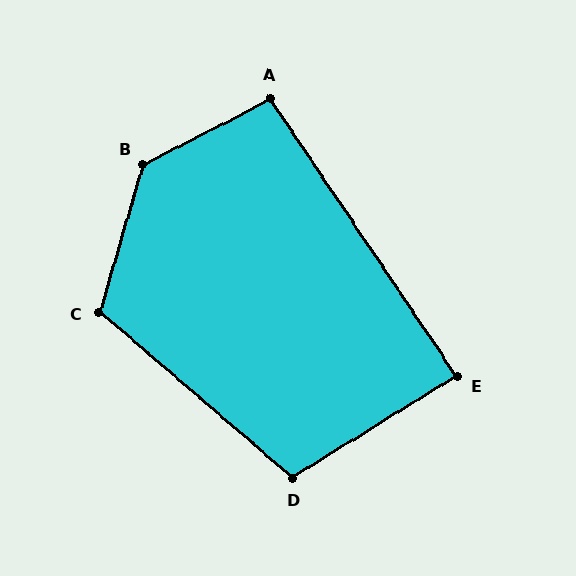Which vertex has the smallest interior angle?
E, at approximately 88 degrees.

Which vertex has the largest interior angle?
B, at approximately 134 degrees.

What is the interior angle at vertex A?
Approximately 96 degrees (obtuse).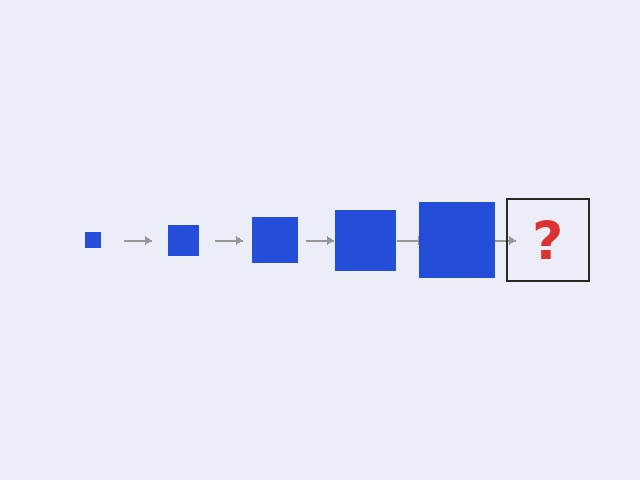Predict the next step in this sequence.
The next step is a blue square, larger than the previous one.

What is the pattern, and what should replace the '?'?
The pattern is that the square gets progressively larger each step. The '?' should be a blue square, larger than the previous one.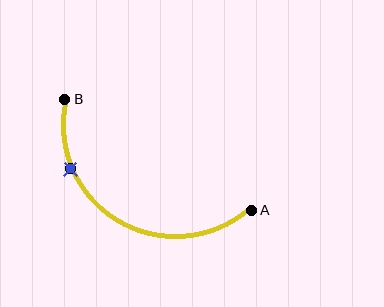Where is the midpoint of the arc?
The arc midpoint is the point on the curve farthest from the straight line joining A and B. It sits below that line.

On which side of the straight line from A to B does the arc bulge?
The arc bulges below the straight line connecting A and B.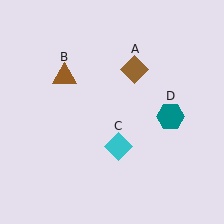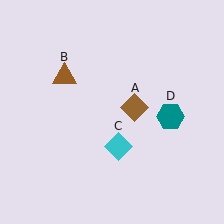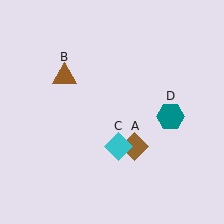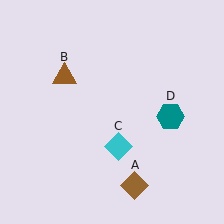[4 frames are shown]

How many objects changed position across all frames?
1 object changed position: brown diamond (object A).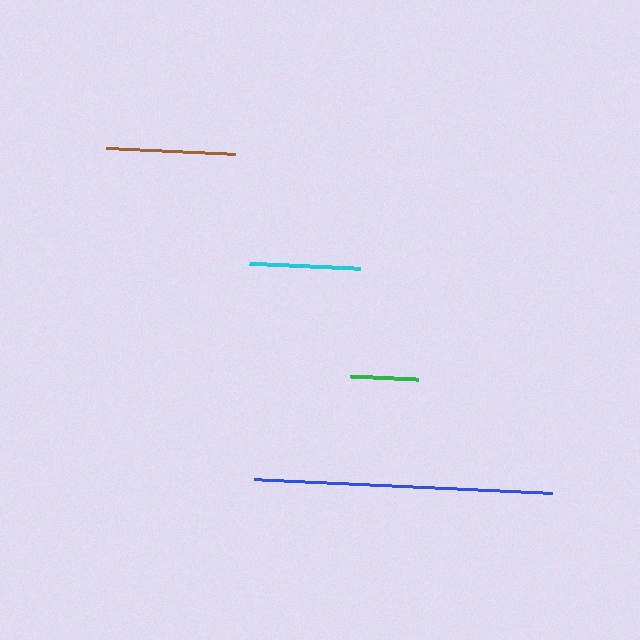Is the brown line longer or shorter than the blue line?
The blue line is longer than the brown line.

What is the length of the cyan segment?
The cyan segment is approximately 111 pixels long.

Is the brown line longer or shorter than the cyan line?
The brown line is longer than the cyan line.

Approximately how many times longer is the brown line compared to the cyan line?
The brown line is approximately 1.2 times the length of the cyan line.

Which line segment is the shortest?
The green line is the shortest at approximately 67 pixels.